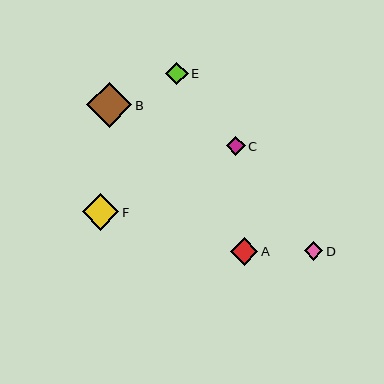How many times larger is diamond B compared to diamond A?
Diamond B is approximately 1.6 times the size of diamond A.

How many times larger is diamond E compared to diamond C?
Diamond E is approximately 1.2 times the size of diamond C.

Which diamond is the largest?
Diamond B is the largest with a size of approximately 45 pixels.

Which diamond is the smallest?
Diamond D is the smallest with a size of approximately 18 pixels.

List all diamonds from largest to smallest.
From largest to smallest: B, F, A, E, C, D.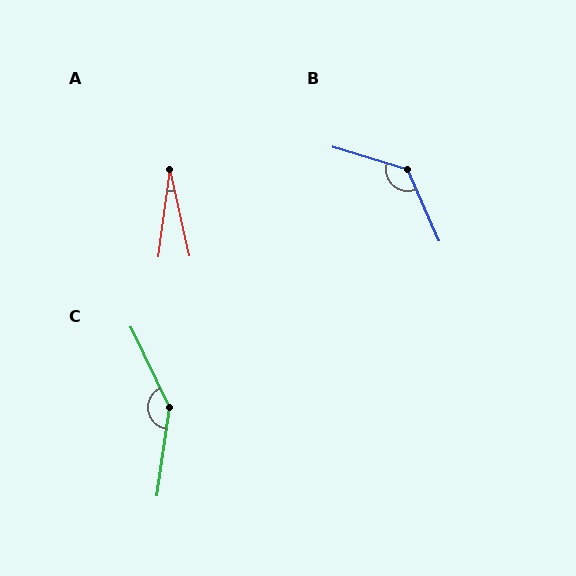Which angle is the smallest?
A, at approximately 20 degrees.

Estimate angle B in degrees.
Approximately 131 degrees.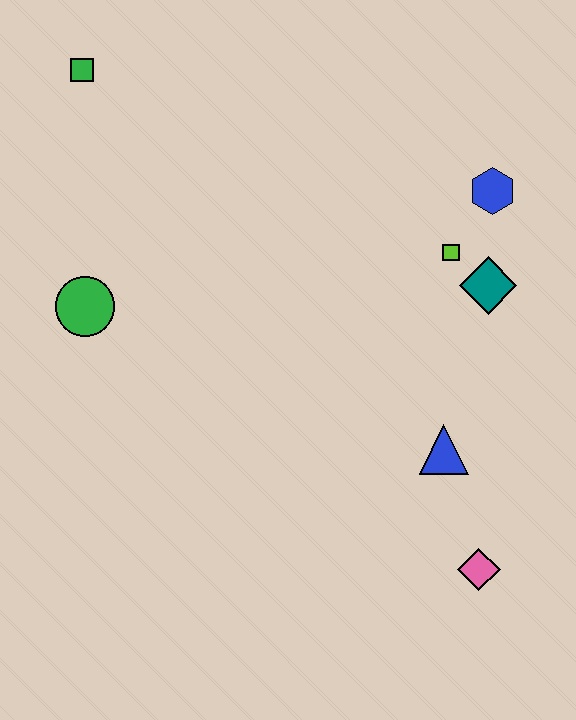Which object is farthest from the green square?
The pink diamond is farthest from the green square.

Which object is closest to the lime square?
The teal diamond is closest to the lime square.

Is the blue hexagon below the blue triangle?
No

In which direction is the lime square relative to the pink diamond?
The lime square is above the pink diamond.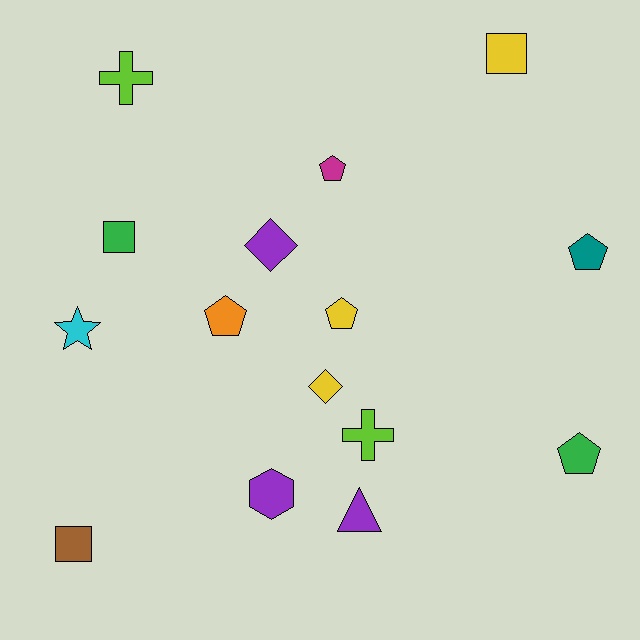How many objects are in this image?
There are 15 objects.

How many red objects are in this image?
There are no red objects.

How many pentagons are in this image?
There are 5 pentagons.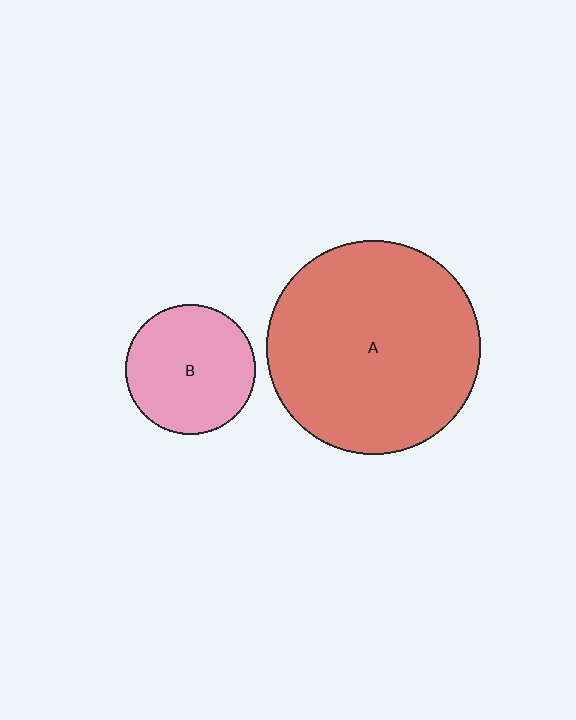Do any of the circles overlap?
No, none of the circles overlap.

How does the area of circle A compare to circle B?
Approximately 2.7 times.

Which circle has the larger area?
Circle A (red).